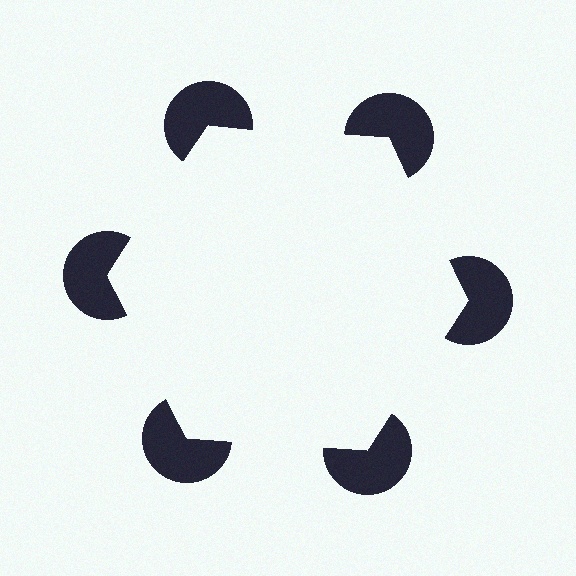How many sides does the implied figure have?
6 sides.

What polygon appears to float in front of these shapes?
An illusory hexagon — its edges are inferred from the aligned wedge cuts in the pac-man discs, not physically drawn.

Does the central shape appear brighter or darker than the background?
It typically appears slightly brighter than the background, even though no actual brightness change is drawn.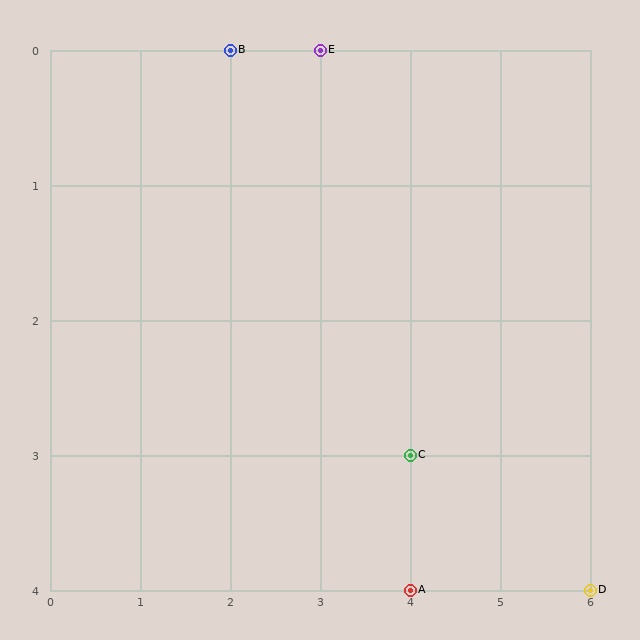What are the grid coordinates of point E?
Point E is at grid coordinates (3, 0).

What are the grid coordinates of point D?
Point D is at grid coordinates (6, 4).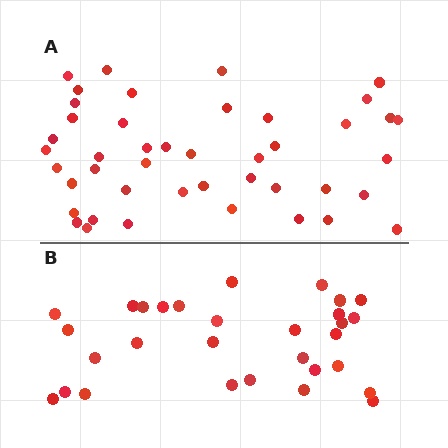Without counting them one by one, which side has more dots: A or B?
Region A (the top region) has more dots.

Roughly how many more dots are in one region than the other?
Region A has approximately 15 more dots than region B.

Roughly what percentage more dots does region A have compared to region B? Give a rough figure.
About 45% more.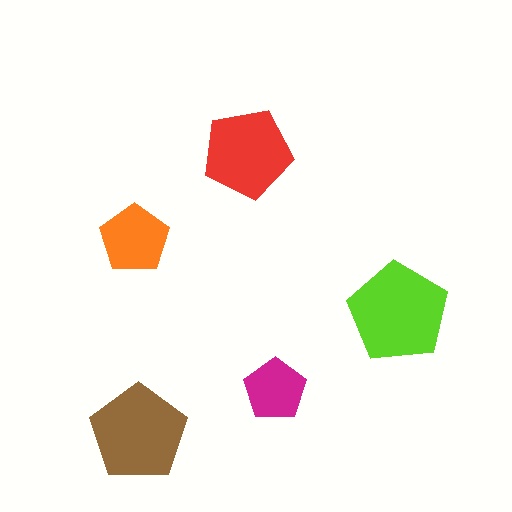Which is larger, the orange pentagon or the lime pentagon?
The lime one.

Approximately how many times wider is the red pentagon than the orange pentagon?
About 1.5 times wider.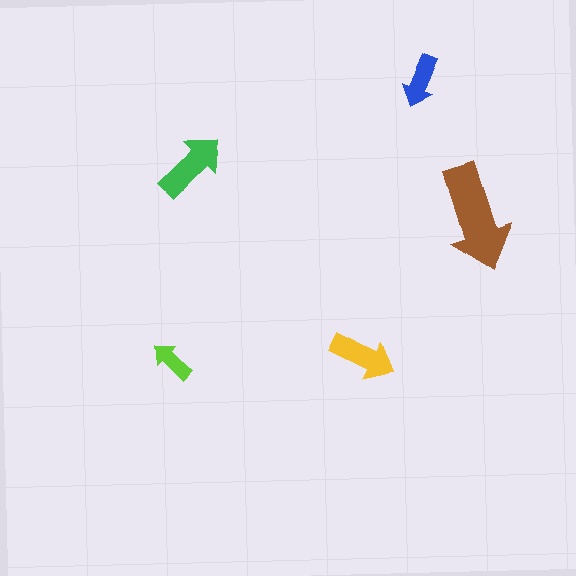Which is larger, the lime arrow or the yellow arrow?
The yellow one.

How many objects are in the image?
There are 5 objects in the image.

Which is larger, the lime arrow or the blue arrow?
The blue one.